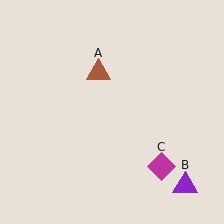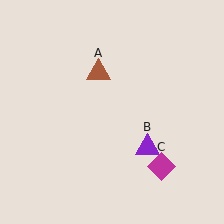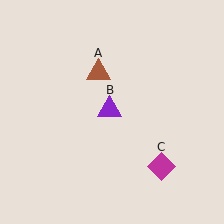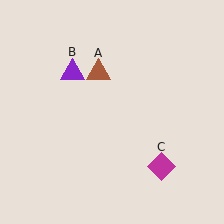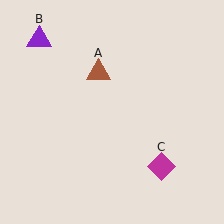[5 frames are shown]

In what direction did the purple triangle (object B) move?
The purple triangle (object B) moved up and to the left.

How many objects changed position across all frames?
1 object changed position: purple triangle (object B).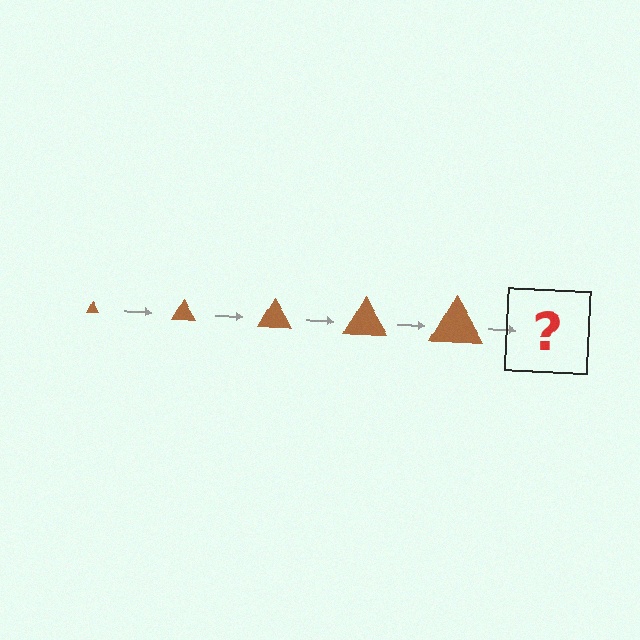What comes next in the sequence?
The next element should be a brown triangle, larger than the previous one.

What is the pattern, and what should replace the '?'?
The pattern is that the triangle gets progressively larger each step. The '?' should be a brown triangle, larger than the previous one.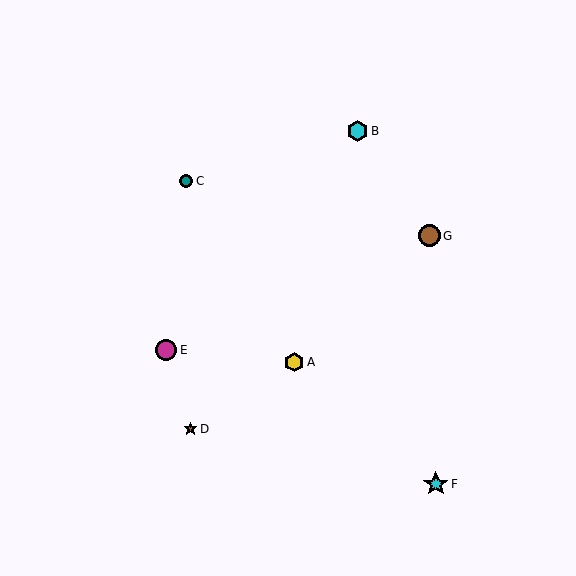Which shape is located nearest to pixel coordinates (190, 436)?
The brown star (labeled D) at (190, 429) is nearest to that location.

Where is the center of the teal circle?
The center of the teal circle is at (186, 181).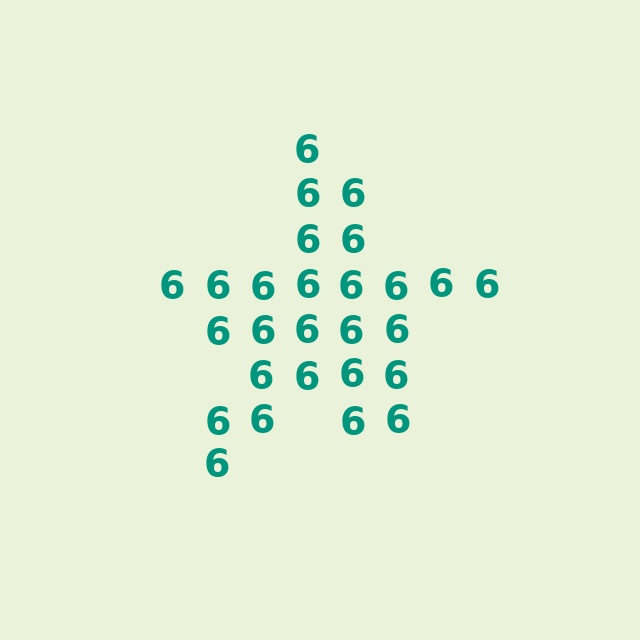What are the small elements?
The small elements are digit 6's.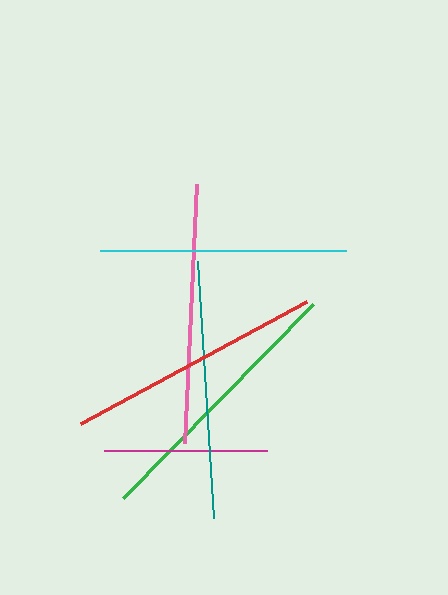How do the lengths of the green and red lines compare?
The green and red lines are approximately the same length.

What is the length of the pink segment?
The pink segment is approximately 260 pixels long.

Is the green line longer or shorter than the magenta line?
The green line is longer than the magenta line.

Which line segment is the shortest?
The magenta line is the shortest at approximately 163 pixels.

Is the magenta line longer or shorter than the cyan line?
The cyan line is longer than the magenta line.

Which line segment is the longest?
The green line is the longest at approximately 272 pixels.